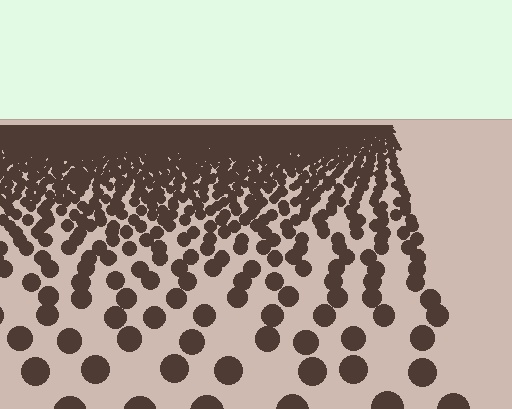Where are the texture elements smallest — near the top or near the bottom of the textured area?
Near the top.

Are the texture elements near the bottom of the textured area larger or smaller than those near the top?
Larger. Near the bottom, elements are closer to the viewer and appear at a bigger on-screen size.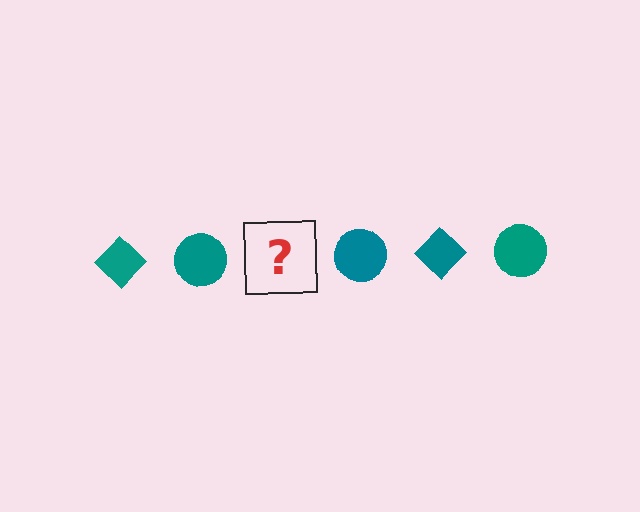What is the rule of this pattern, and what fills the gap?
The rule is that the pattern cycles through diamond, circle shapes in teal. The gap should be filled with a teal diamond.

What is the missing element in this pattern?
The missing element is a teal diamond.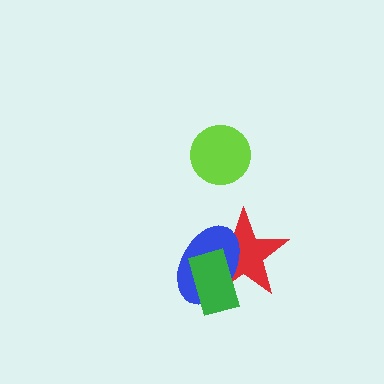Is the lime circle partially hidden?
No, no other shape covers it.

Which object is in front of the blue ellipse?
The green rectangle is in front of the blue ellipse.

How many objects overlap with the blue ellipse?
2 objects overlap with the blue ellipse.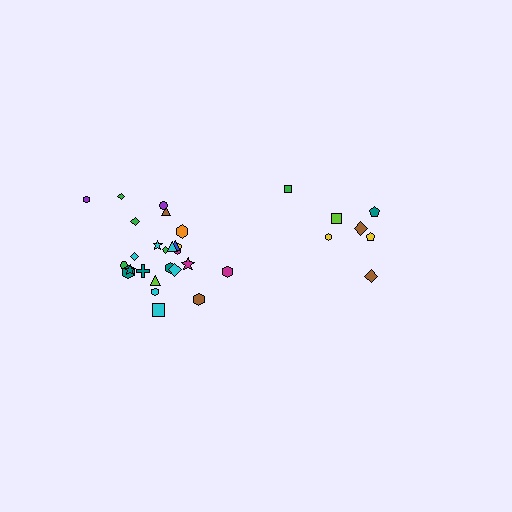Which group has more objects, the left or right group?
The left group.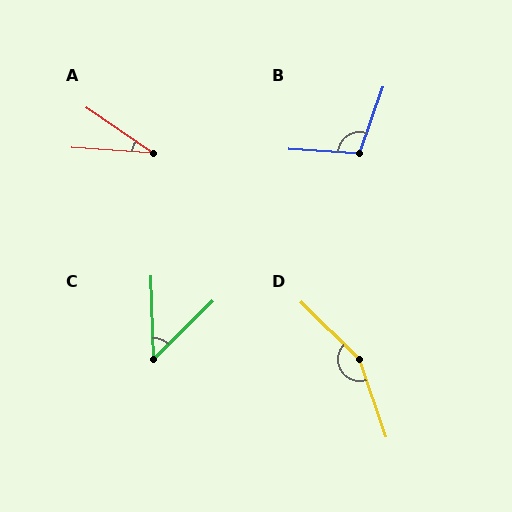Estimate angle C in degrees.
Approximately 47 degrees.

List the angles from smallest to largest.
A (30°), C (47°), B (106°), D (153°).